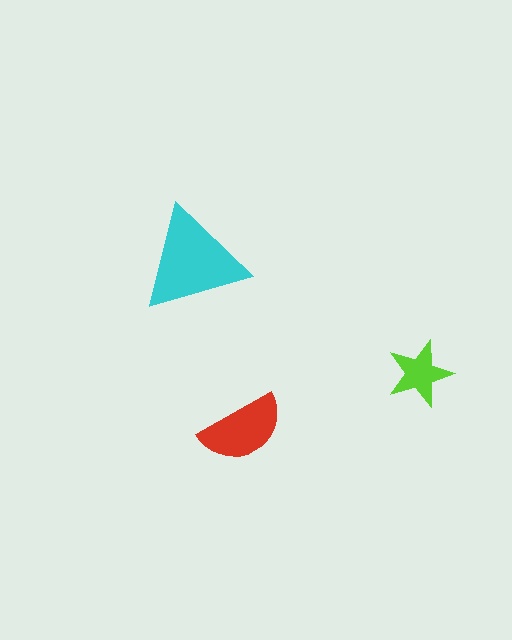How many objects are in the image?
There are 3 objects in the image.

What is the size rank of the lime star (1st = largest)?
3rd.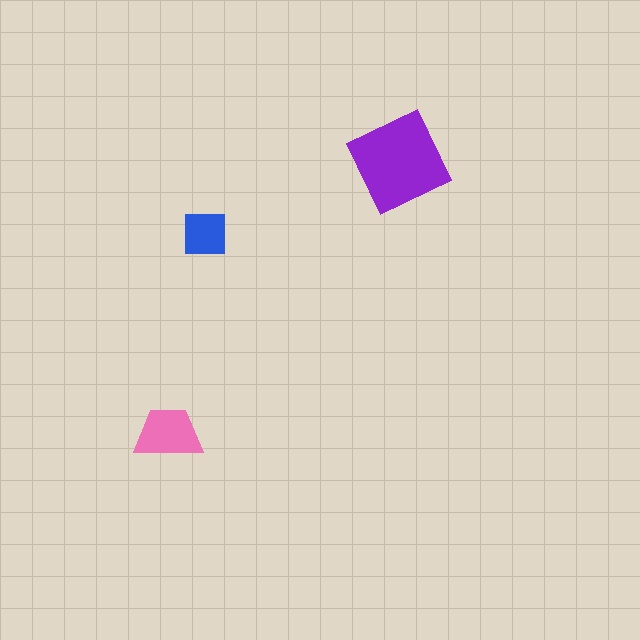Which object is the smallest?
The blue square.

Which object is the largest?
The purple diamond.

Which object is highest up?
The purple diamond is topmost.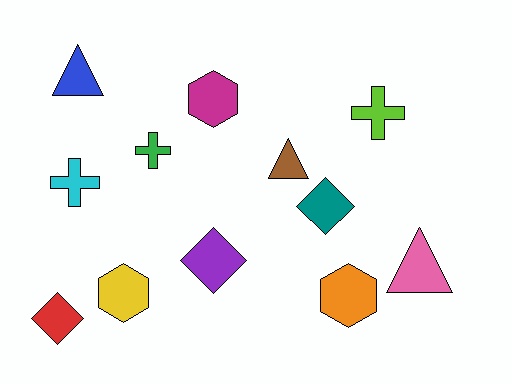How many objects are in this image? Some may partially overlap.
There are 12 objects.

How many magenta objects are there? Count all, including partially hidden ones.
There is 1 magenta object.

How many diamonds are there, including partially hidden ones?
There are 3 diamonds.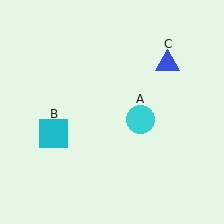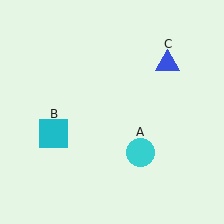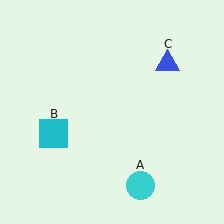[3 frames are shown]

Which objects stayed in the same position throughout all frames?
Cyan square (object B) and blue triangle (object C) remained stationary.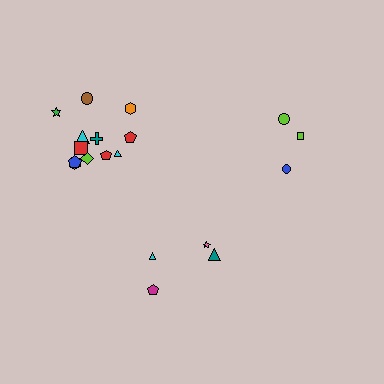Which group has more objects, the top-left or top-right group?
The top-left group.